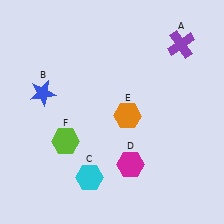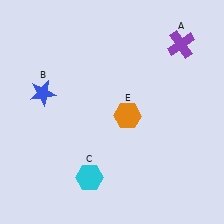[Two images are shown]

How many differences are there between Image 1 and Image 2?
There are 2 differences between the two images.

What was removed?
The magenta hexagon (D), the lime hexagon (F) were removed in Image 2.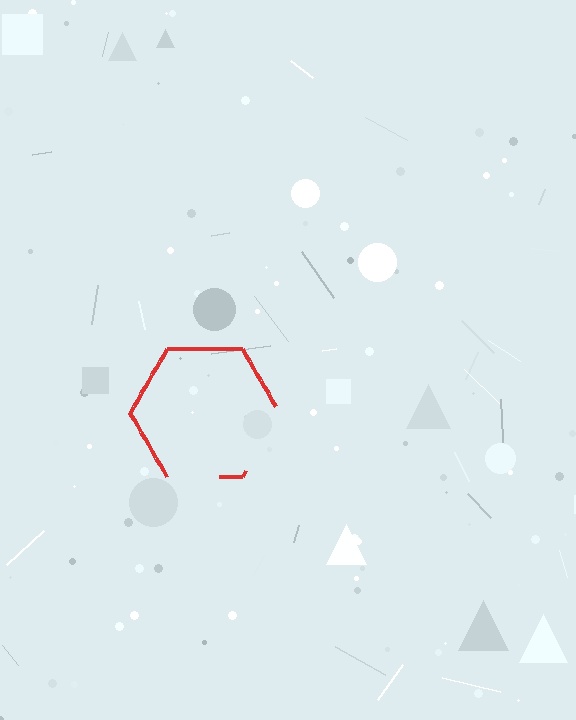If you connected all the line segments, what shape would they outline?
They would outline a hexagon.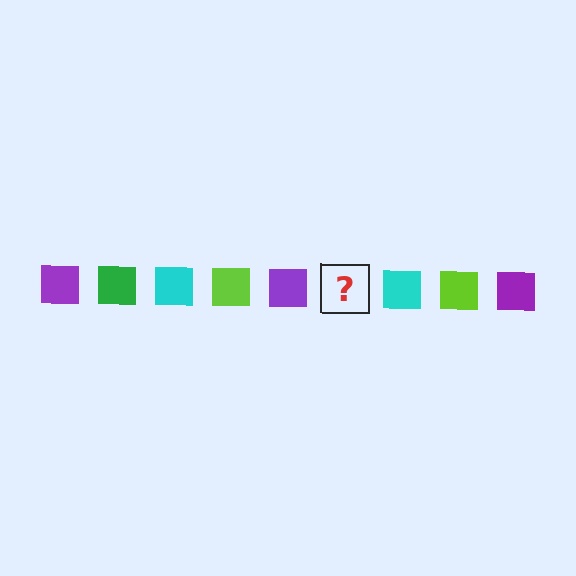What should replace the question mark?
The question mark should be replaced with a green square.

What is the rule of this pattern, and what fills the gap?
The rule is that the pattern cycles through purple, green, cyan, lime squares. The gap should be filled with a green square.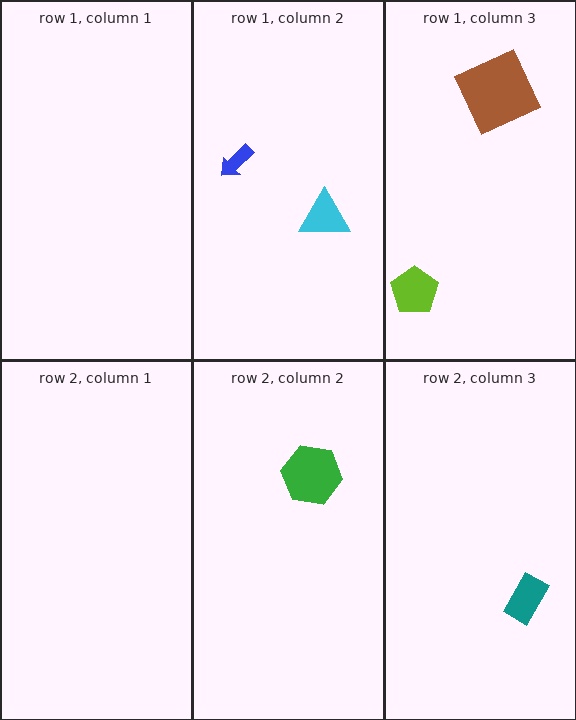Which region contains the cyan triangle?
The row 1, column 2 region.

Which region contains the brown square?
The row 1, column 3 region.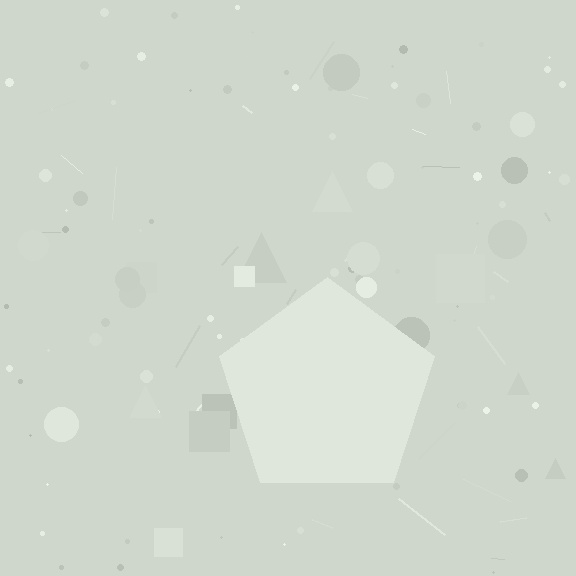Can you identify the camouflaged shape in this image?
The camouflaged shape is a pentagon.